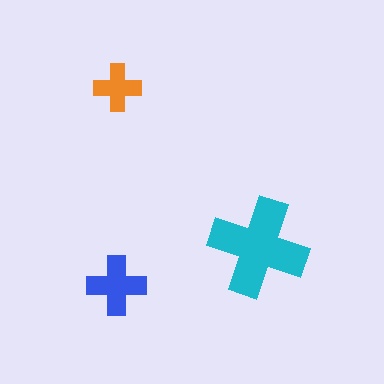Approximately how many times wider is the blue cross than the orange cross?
About 1.5 times wider.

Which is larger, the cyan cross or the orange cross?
The cyan one.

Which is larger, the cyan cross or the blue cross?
The cyan one.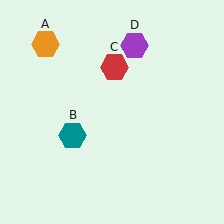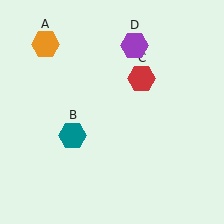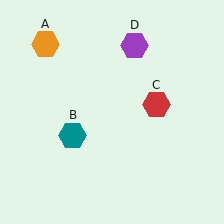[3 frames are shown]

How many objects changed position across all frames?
1 object changed position: red hexagon (object C).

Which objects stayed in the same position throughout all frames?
Orange hexagon (object A) and teal hexagon (object B) and purple hexagon (object D) remained stationary.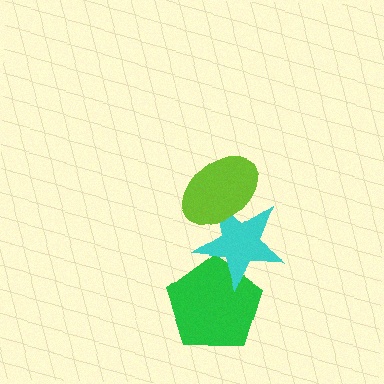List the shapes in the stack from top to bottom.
From top to bottom: the lime ellipse, the cyan star, the green pentagon.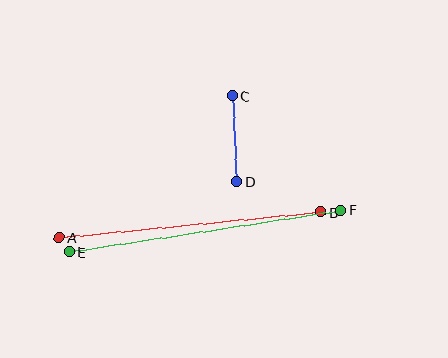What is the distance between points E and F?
The distance is approximately 275 pixels.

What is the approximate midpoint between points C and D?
The midpoint is at approximately (234, 139) pixels.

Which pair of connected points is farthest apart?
Points E and F are farthest apart.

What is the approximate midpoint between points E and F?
The midpoint is at approximately (205, 231) pixels.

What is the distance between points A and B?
The distance is approximately 263 pixels.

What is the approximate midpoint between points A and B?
The midpoint is at approximately (190, 225) pixels.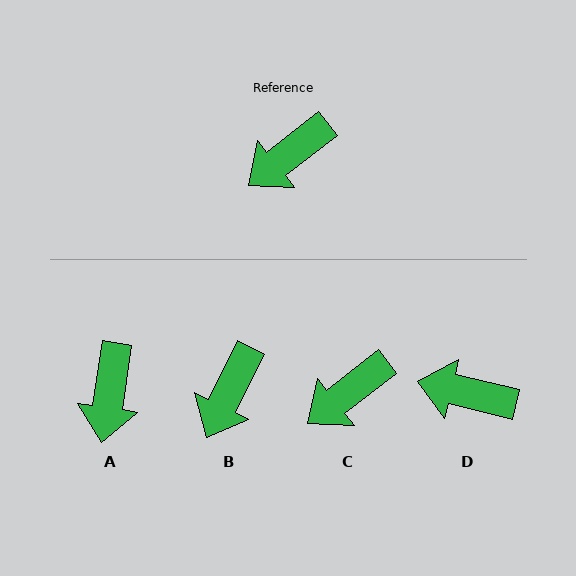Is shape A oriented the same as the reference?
No, it is off by about 44 degrees.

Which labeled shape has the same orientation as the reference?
C.